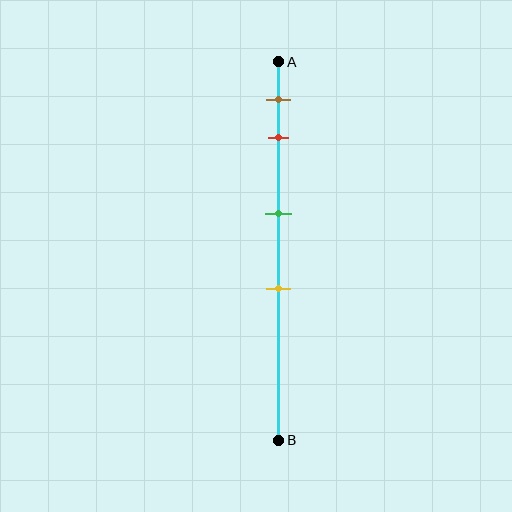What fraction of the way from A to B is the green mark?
The green mark is approximately 40% (0.4) of the way from A to B.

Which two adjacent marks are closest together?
The brown and red marks are the closest adjacent pair.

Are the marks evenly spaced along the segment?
No, the marks are not evenly spaced.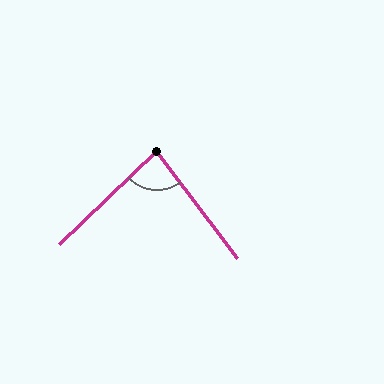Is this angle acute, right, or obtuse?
It is acute.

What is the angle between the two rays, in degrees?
Approximately 83 degrees.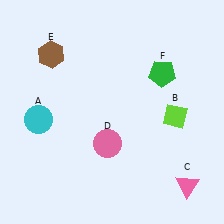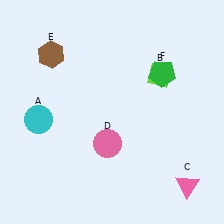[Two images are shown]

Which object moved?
The lime diamond (B) moved up.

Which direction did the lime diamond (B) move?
The lime diamond (B) moved up.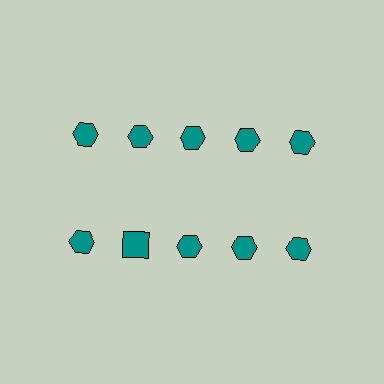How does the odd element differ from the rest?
It has a different shape: square instead of hexagon.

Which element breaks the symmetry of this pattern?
The teal square in the second row, second from left column breaks the symmetry. All other shapes are teal hexagons.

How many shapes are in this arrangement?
There are 10 shapes arranged in a grid pattern.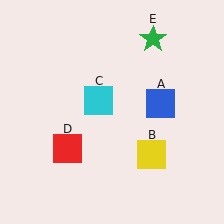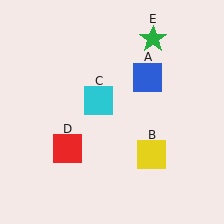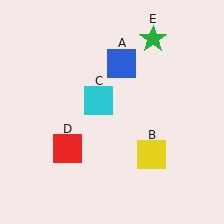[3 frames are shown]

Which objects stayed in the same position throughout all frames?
Yellow square (object B) and cyan square (object C) and red square (object D) and green star (object E) remained stationary.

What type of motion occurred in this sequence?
The blue square (object A) rotated counterclockwise around the center of the scene.